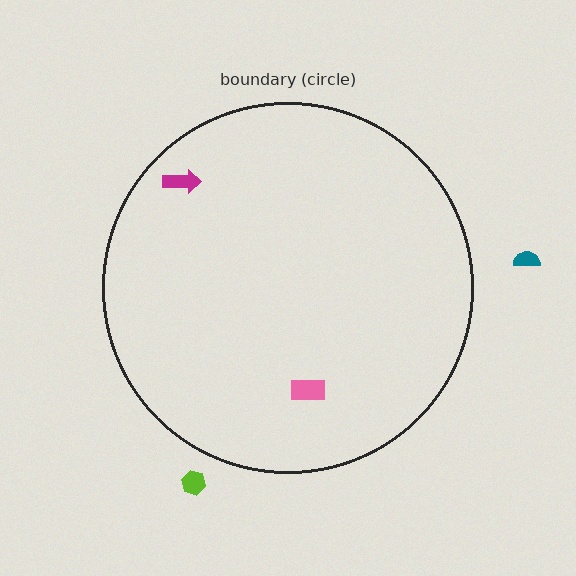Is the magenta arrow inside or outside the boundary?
Inside.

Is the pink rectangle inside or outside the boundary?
Inside.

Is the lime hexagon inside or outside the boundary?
Outside.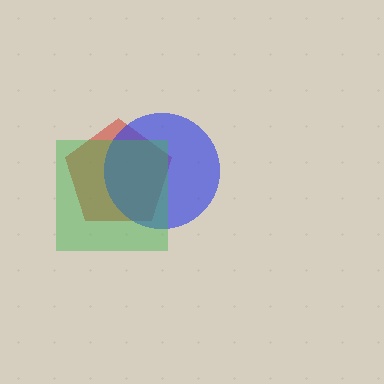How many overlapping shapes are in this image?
There are 3 overlapping shapes in the image.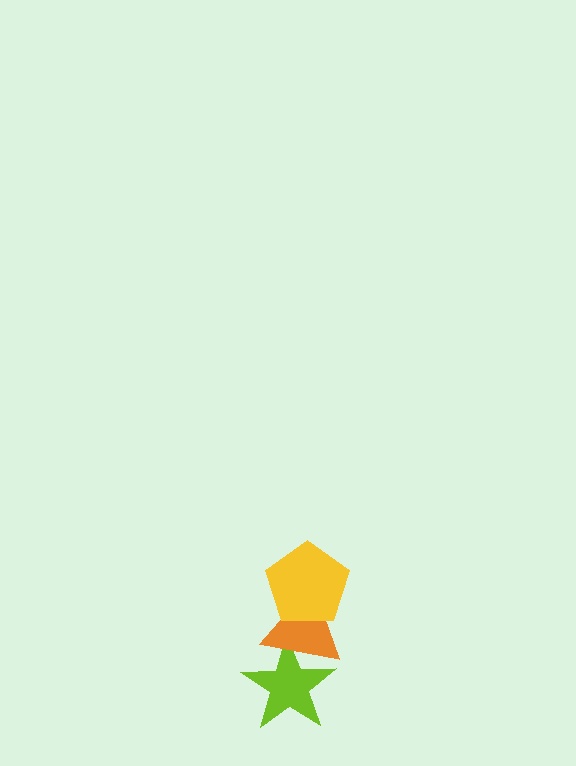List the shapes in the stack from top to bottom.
From top to bottom: the yellow pentagon, the orange triangle, the lime star.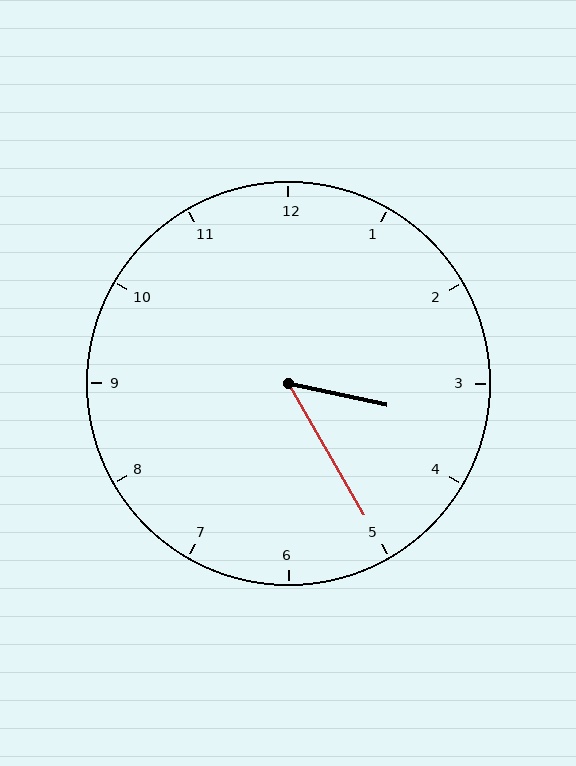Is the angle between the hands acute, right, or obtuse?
It is acute.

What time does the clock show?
3:25.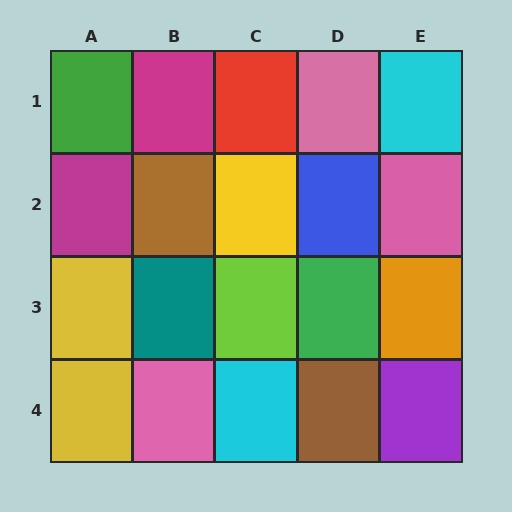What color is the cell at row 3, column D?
Green.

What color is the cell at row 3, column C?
Lime.